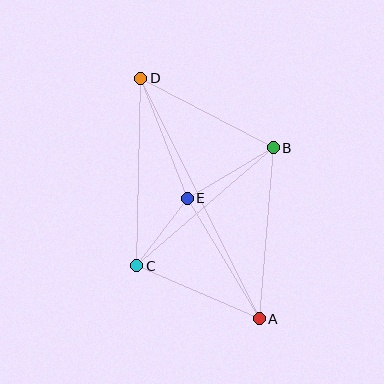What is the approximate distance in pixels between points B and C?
The distance between B and C is approximately 180 pixels.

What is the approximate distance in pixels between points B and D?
The distance between B and D is approximately 150 pixels.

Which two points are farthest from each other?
Points A and D are farthest from each other.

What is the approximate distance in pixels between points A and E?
The distance between A and E is approximately 140 pixels.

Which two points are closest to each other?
Points C and E are closest to each other.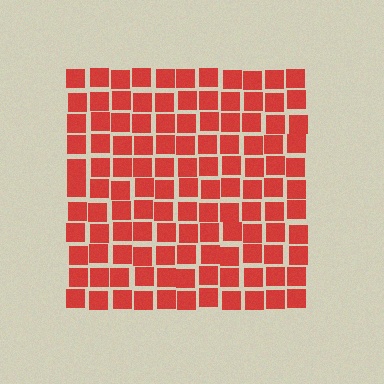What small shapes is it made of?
It is made of small squares.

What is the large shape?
The large shape is a square.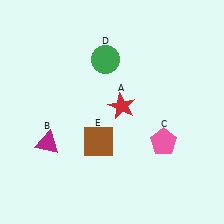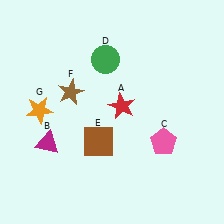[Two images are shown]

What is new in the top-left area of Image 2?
An orange star (G) was added in the top-left area of Image 2.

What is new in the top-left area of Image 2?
A brown star (F) was added in the top-left area of Image 2.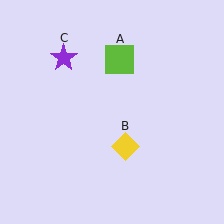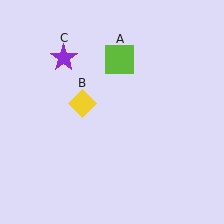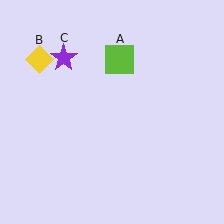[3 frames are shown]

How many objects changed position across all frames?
1 object changed position: yellow diamond (object B).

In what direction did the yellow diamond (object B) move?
The yellow diamond (object B) moved up and to the left.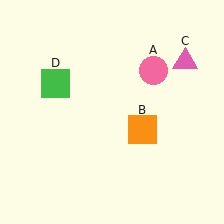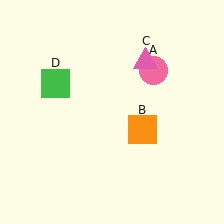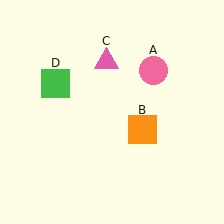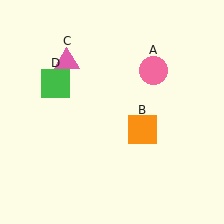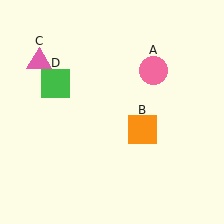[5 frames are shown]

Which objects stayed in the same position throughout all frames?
Pink circle (object A) and orange square (object B) and green square (object D) remained stationary.